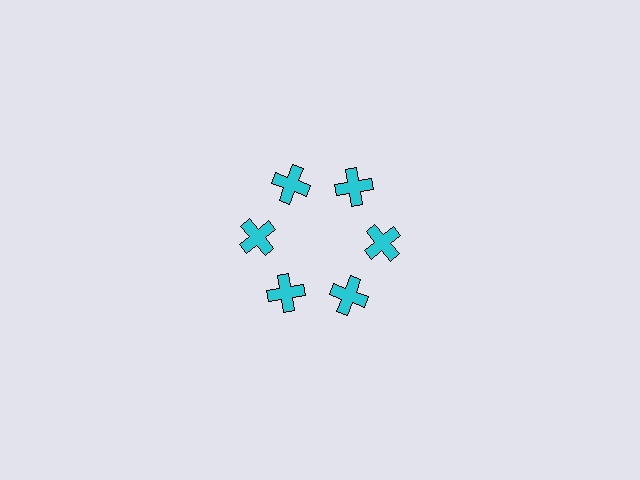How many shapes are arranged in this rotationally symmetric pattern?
There are 6 shapes, arranged in 6 groups of 1.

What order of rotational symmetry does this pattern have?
This pattern has 6-fold rotational symmetry.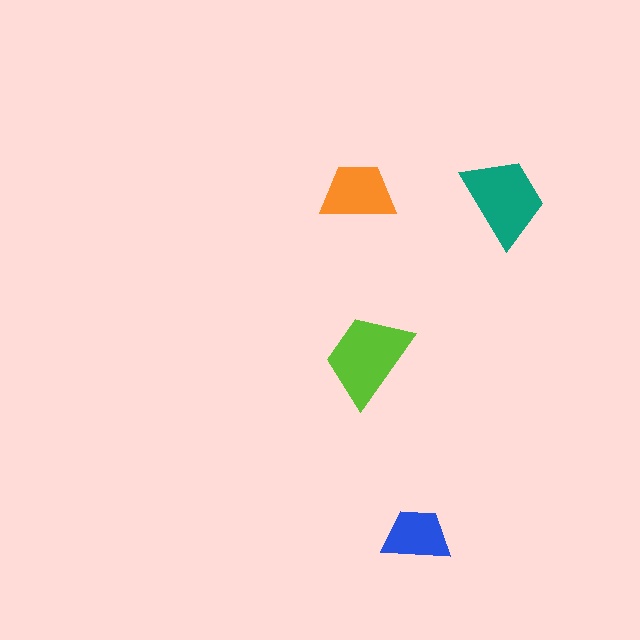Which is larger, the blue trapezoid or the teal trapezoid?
The teal one.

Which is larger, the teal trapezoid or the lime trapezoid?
The lime one.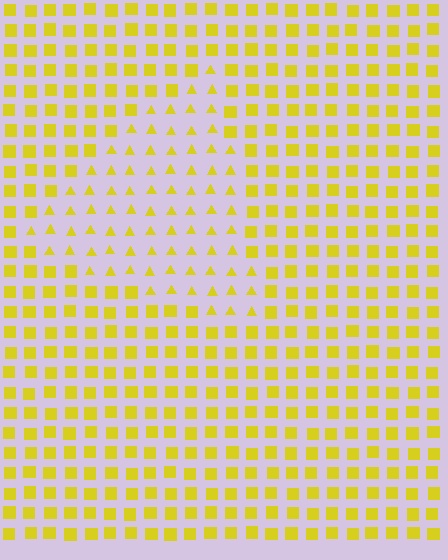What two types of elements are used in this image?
The image uses triangles inside the triangle region and squares outside it.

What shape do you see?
I see a triangle.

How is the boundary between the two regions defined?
The boundary is defined by a change in element shape: triangles inside vs. squares outside. All elements share the same color and spacing.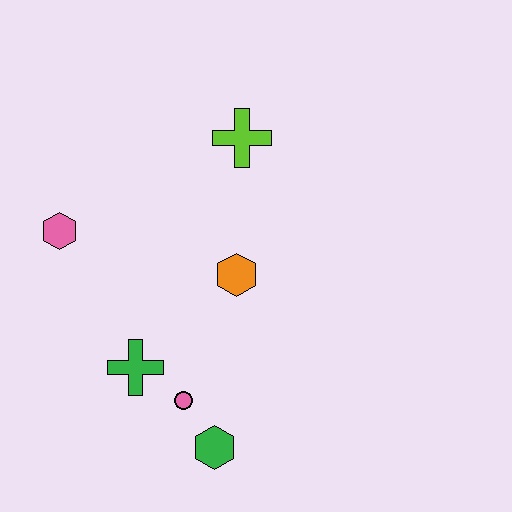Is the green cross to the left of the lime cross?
Yes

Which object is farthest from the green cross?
The lime cross is farthest from the green cross.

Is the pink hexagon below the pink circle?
No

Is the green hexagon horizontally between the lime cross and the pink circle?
Yes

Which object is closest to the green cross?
The pink circle is closest to the green cross.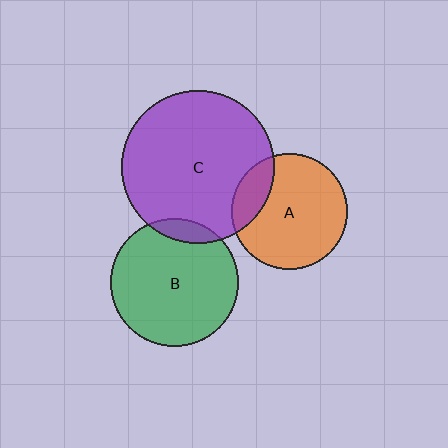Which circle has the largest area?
Circle C (purple).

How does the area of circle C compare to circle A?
Approximately 1.7 times.